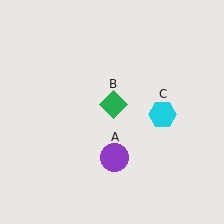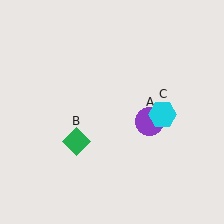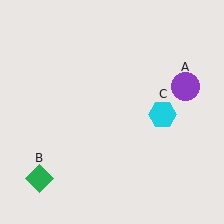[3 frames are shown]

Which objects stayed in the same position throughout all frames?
Cyan hexagon (object C) remained stationary.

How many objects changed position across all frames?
2 objects changed position: purple circle (object A), green diamond (object B).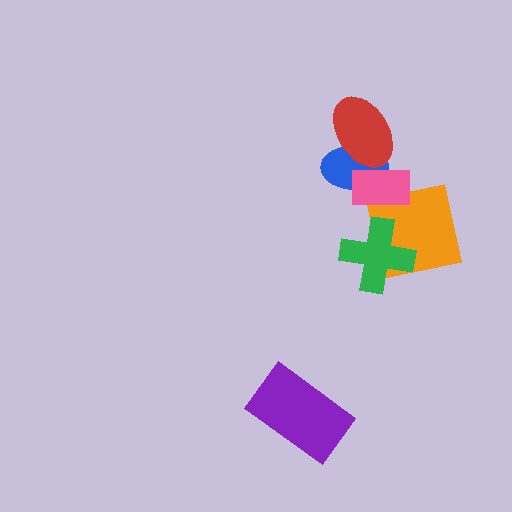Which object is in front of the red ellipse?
The pink rectangle is in front of the red ellipse.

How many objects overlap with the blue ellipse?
2 objects overlap with the blue ellipse.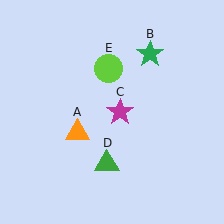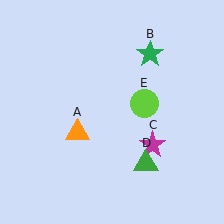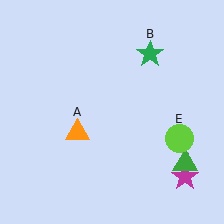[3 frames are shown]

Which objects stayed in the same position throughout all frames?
Orange triangle (object A) and green star (object B) remained stationary.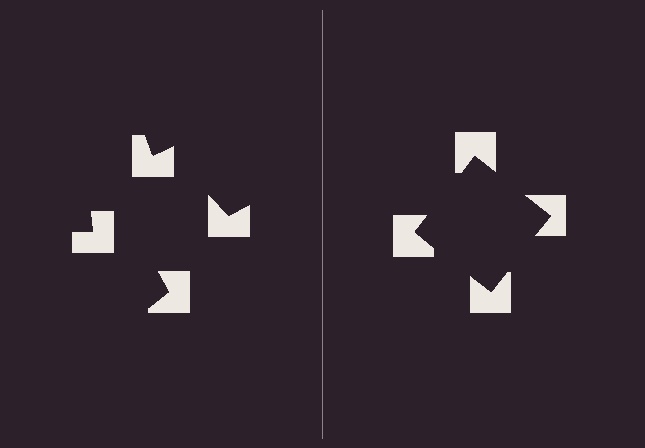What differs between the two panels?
The notched squares are positioned identically on both sides; only the wedge orientations differ. On the right they align to a square; on the left they are misaligned.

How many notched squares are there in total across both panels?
8 — 4 on each side.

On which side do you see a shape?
An illusory square appears on the right side. On the left side the wedge cuts are rotated, so no coherent shape forms.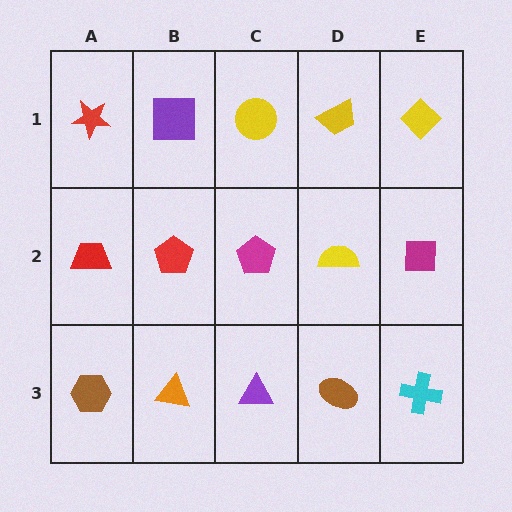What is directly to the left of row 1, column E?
A yellow trapezoid.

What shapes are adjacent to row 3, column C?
A magenta pentagon (row 2, column C), an orange triangle (row 3, column B), a brown ellipse (row 3, column D).